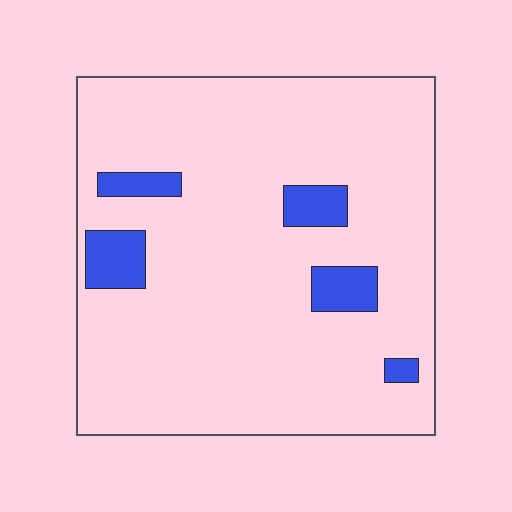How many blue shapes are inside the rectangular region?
5.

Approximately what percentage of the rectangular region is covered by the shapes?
Approximately 10%.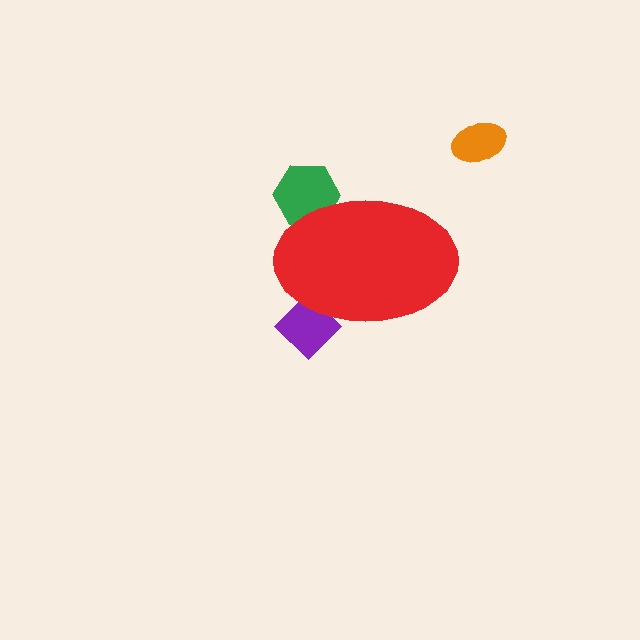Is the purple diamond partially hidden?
Yes, the purple diamond is partially hidden behind the red ellipse.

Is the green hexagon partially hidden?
Yes, the green hexagon is partially hidden behind the red ellipse.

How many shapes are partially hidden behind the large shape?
2 shapes are partially hidden.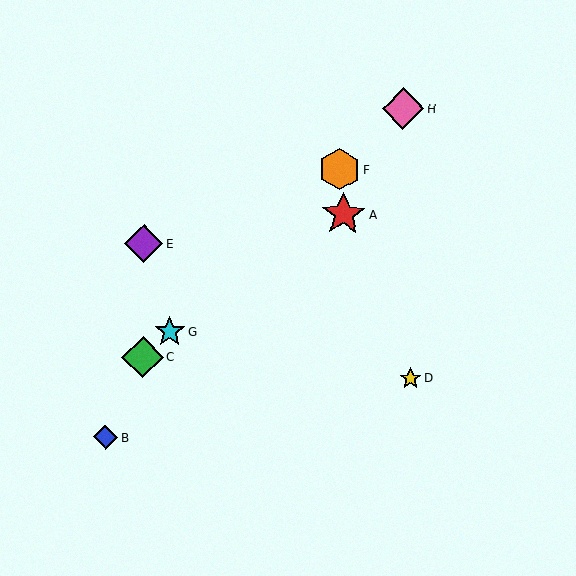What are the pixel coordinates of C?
Object C is at (143, 357).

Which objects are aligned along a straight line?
Objects C, F, G, H are aligned along a straight line.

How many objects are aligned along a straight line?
4 objects (C, F, G, H) are aligned along a straight line.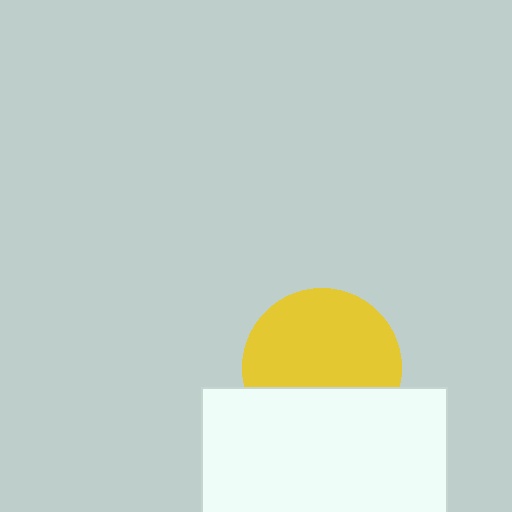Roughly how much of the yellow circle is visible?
Most of it is visible (roughly 65%).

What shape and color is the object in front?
The object in front is a white rectangle.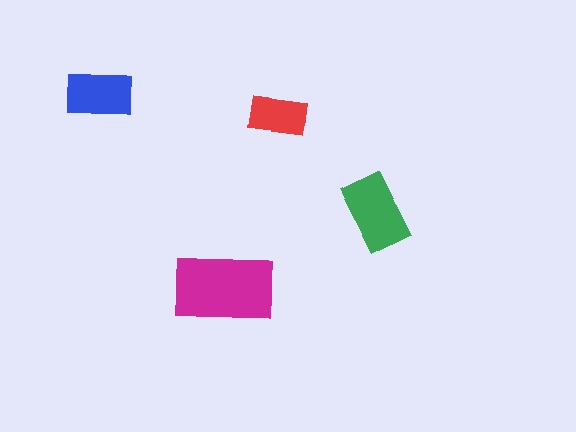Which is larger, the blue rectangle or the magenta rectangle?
The magenta one.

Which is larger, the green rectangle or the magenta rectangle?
The magenta one.